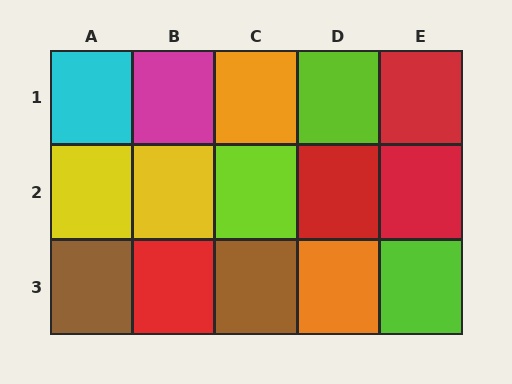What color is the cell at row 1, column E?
Red.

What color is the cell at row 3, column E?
Lime.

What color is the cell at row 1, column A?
Cyan.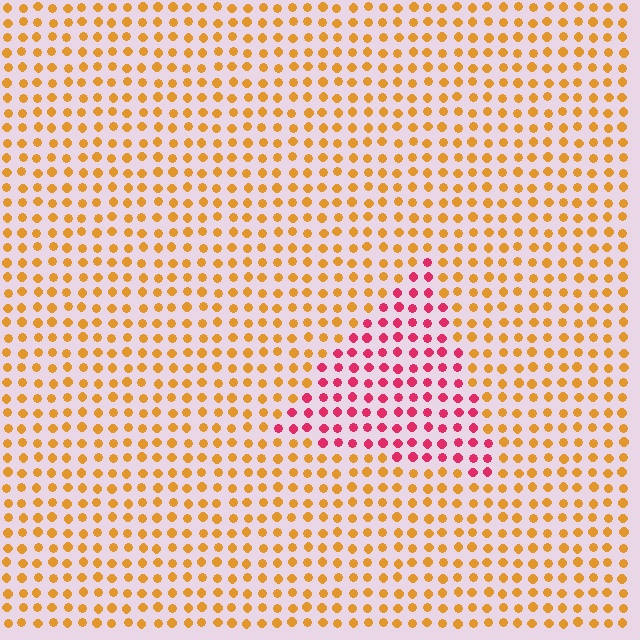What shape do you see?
I see a triangle.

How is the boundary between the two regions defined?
The boundary is defined purely by a slight shift in hue (about 55 degrees). Spacing, size, and orientation are identical on both sides.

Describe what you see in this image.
The image is filled with small orange elements in a uniform arrangement. A triangle-shaped region is visible where the elements are tinted to a slightly different hue, forming a subtle color boundary.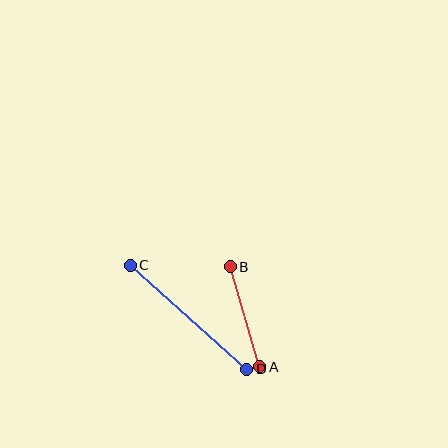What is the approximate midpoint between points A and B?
The midpoint is at approximately (245, 317) pixels.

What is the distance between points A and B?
The distance is approximately 104 pixels.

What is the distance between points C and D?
The distance is approximately 156 pixels.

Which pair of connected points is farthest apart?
Points C and D are farthest apart.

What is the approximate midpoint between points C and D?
The midpoint is at approximately (188, 317) pixels.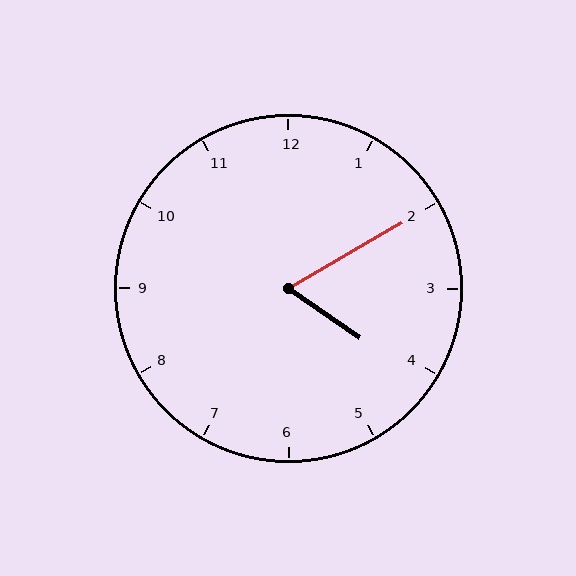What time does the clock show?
4:10.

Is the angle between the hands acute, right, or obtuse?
It is acute.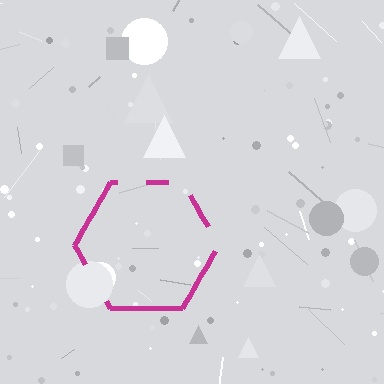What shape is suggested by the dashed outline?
The dashed outline suggests a hexagon.